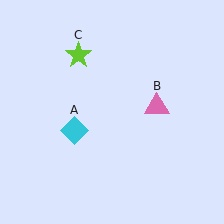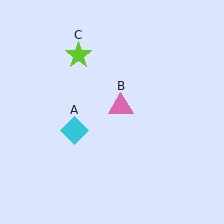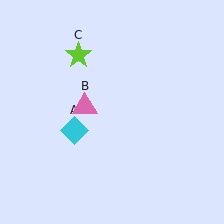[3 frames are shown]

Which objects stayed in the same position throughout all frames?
Cyan diamond (object A) and lime star (object C) remained stationary.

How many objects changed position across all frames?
1 object changed position: pink triangle (object B).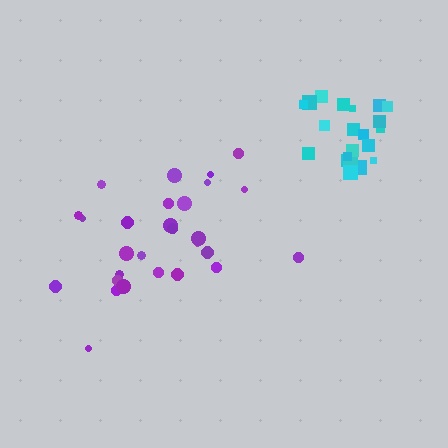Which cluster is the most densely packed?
Cyan.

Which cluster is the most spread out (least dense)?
Purple.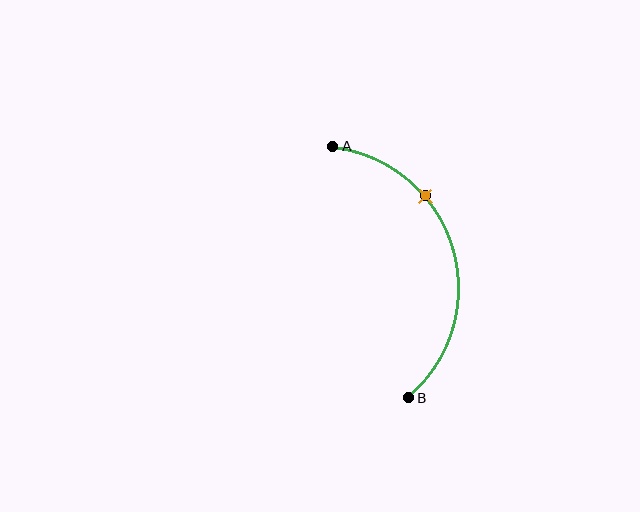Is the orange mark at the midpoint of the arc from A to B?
No. The orange mark lies on the arc but is closer to endpoint A. The arc midpoint would be at the point on the curve equidistant along the arc from both A and B.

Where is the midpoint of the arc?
The arc midpoint is the point on the curve farthest from the straight line joining A and B. It sits to the right of that line.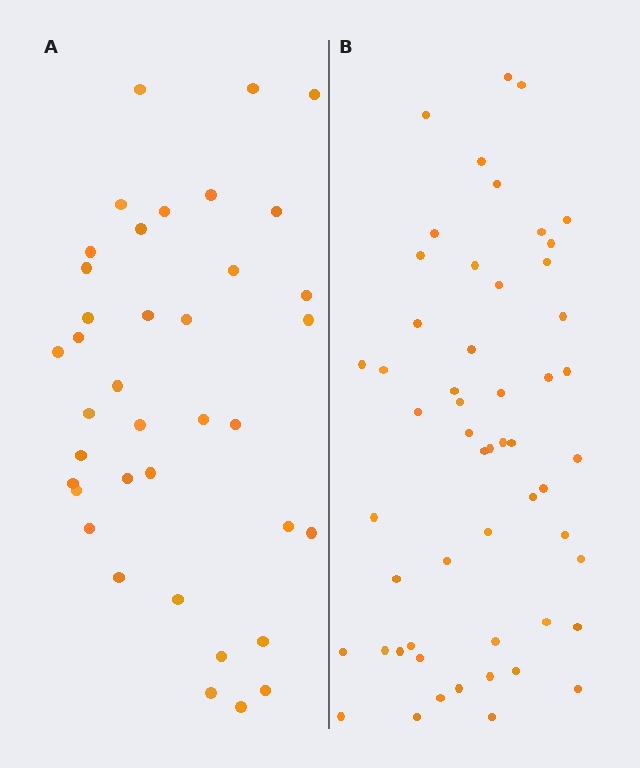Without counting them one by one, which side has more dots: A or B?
Region B (the right region) has more dots.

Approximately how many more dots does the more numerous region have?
Region B has approximately 15 more dots than region A.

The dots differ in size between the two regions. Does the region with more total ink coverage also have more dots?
No. Region A has more total ink coverage because its dots are larger, but region B actually contains more individual dots. Total area can be misleading — the number of items is what matters here.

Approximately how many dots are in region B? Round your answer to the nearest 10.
About 50 dots. (The exact count is 54, which rounds to 50.)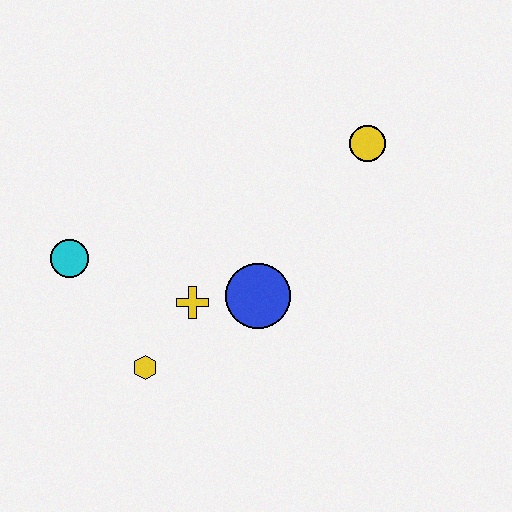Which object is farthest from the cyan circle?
The yellow circle is farthest from the cyan circle.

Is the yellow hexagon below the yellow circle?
Yes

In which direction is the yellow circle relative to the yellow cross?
The yellow circle is to the right of the yellow cross.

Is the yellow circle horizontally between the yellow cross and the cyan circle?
No